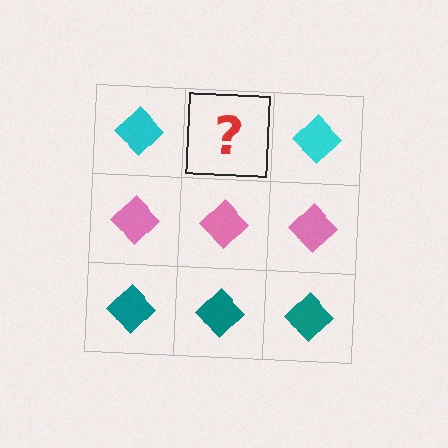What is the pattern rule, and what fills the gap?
The rule is that each row has a consistent color. The gap should be filled with a cyan diamond.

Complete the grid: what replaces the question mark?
The question mark should be replaced with a cyan diamond.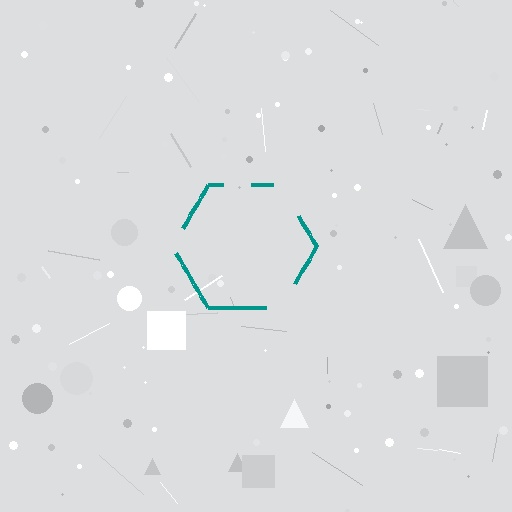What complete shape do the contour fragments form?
The contour fragments form a hexagon.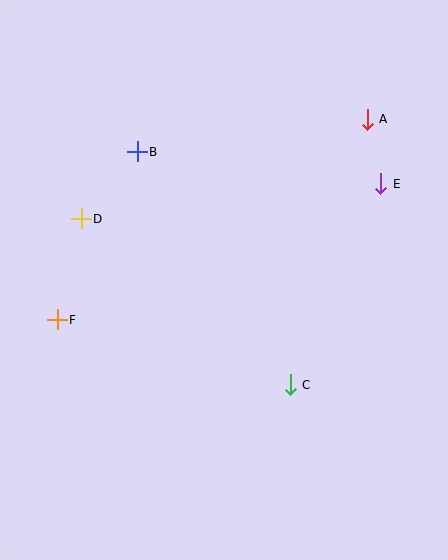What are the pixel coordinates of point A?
Point A is at (367, 119).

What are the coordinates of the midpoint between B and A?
The midpoint between B and A is at (252, 135).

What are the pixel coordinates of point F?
Point F is at (57, 320).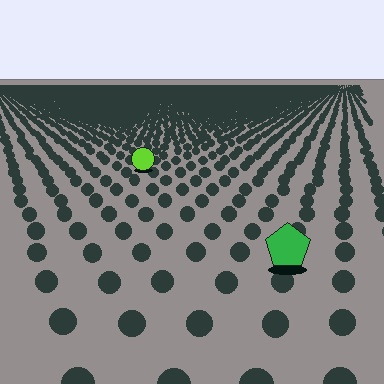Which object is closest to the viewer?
The green pentagon is closest. The texture marks near it are larger and more spread out.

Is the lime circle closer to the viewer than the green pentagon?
No. The green pentagon is closer — you can tell from the texture gradient: the ground texture is coarser near it.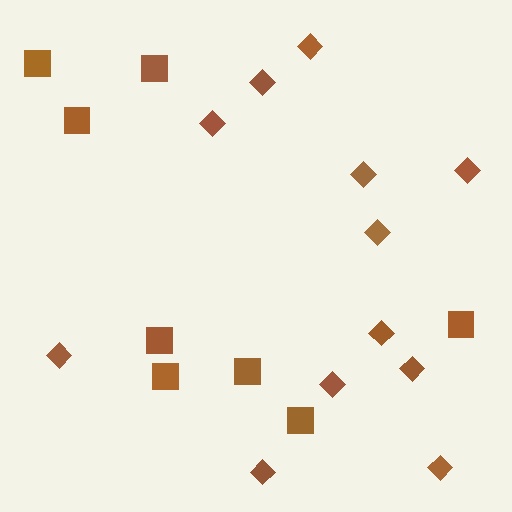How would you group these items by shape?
There are 2 groups: one group of diamonds (12) and one group of squares (8).